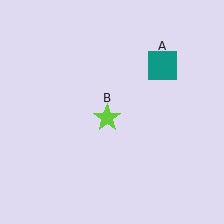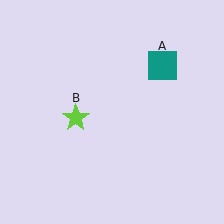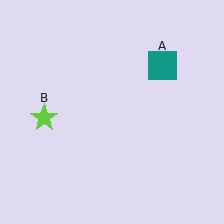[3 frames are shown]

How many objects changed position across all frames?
1 object changed position: lime star (object B).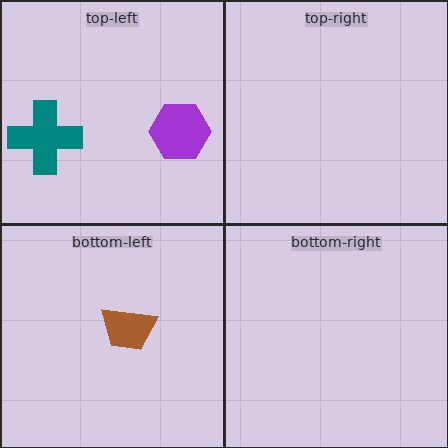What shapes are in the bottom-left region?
The brown trapezoid.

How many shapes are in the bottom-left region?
1.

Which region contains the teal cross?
The top-left region.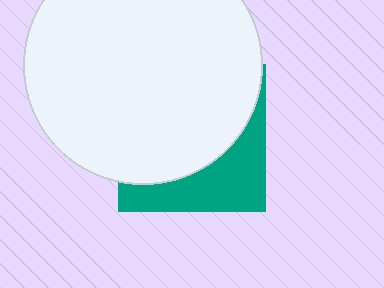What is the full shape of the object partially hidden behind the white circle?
The partially hidden object is a teal square.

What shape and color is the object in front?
The object in front is a white circle.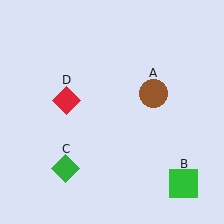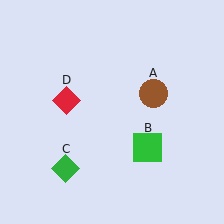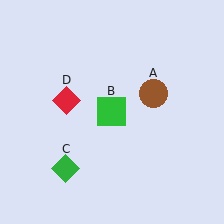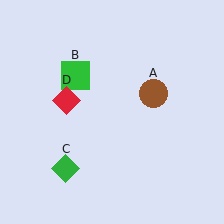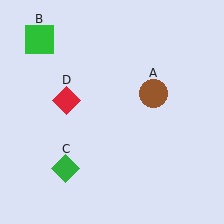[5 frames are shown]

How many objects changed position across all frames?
1 object changed position: green square (object B).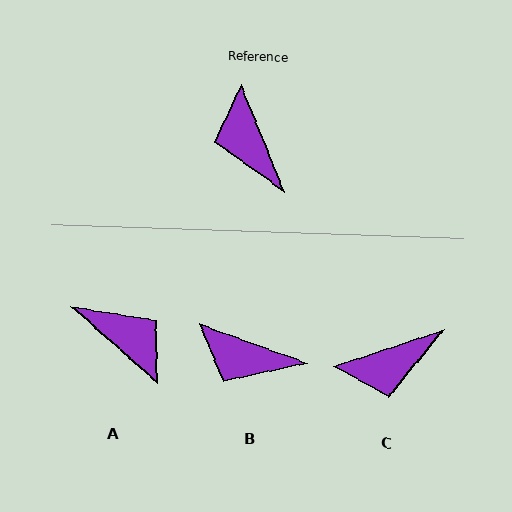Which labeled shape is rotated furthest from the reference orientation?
A, about 154 degrees away.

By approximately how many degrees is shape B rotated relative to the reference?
Approximately 48 degrees counter-clockwise.